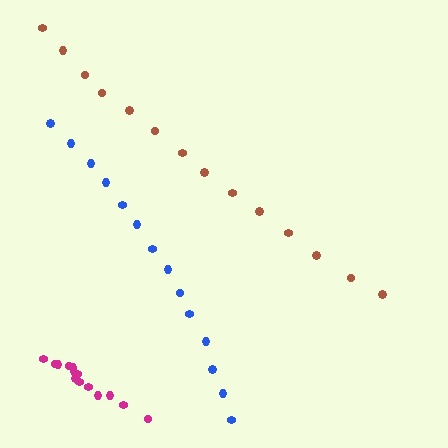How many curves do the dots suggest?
There are 3 distinct paths.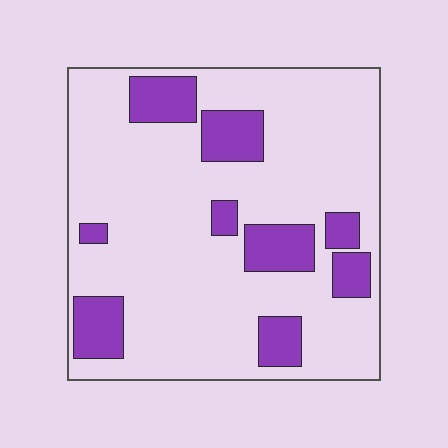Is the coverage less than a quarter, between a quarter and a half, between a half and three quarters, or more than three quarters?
Less than a quarter.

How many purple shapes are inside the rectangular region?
9.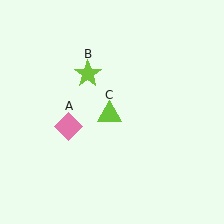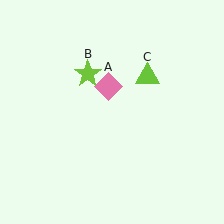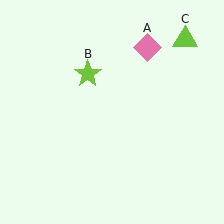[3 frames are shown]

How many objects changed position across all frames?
2 objects changed position: pink diamond (object A), lime triangle (object C).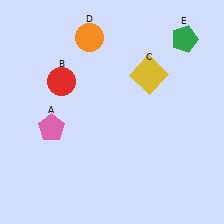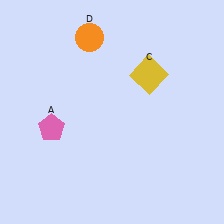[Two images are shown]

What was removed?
The green pentagon (E), the red circle (B) were removed in Image 2.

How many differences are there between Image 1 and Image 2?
There are 2 differences between the two images.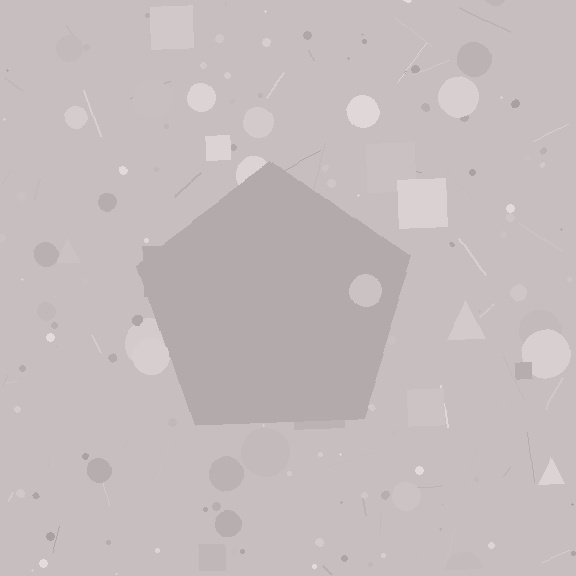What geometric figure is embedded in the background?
A pentagon is embedded in the background.